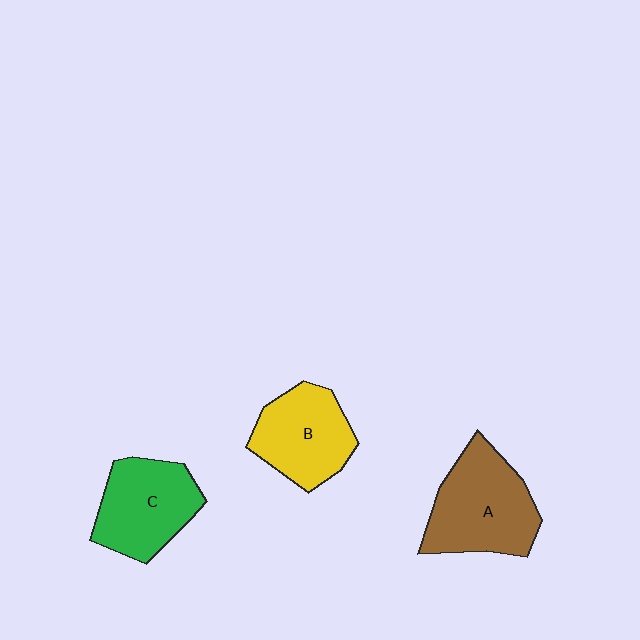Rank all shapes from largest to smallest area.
From largest to smallest: A (brown), C (green), B (yellow).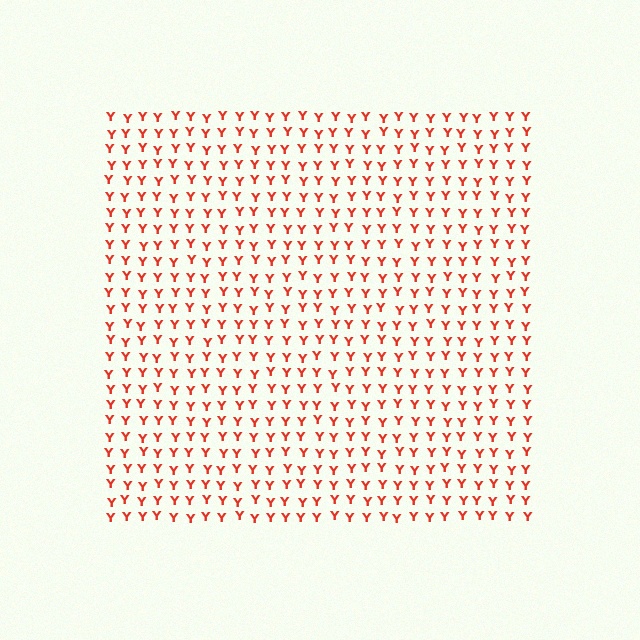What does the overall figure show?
The overall figure shows a square.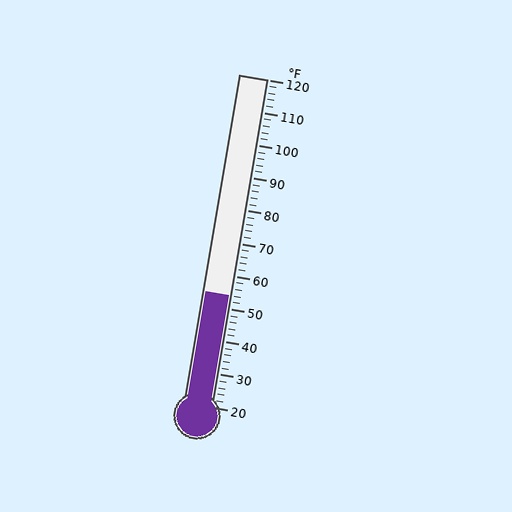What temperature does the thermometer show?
The thermometer shows approximately 54°F.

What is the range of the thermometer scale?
The thermometer scale ranges from 20°F to 120°F.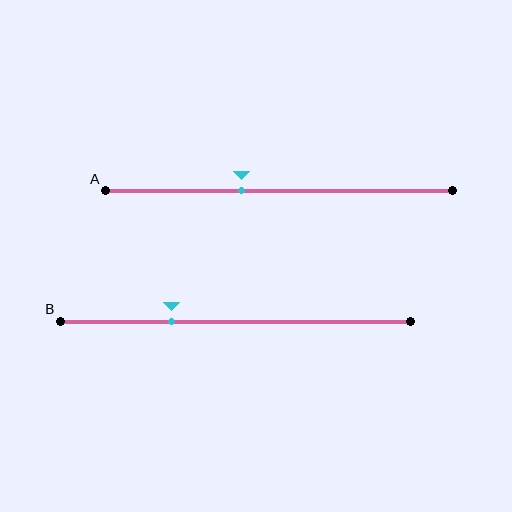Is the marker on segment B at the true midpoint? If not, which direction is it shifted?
No, the marker on segment B is shifted to the left by about 18% of the segment length.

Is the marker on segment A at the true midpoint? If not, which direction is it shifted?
No, the marker on segment A is shifted to the left by about 11% of the segment length.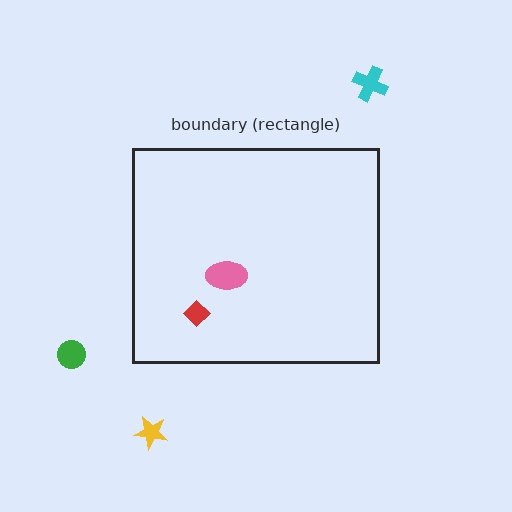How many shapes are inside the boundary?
2 inside, 3 outside.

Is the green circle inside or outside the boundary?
Outside.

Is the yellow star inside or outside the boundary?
Outside.